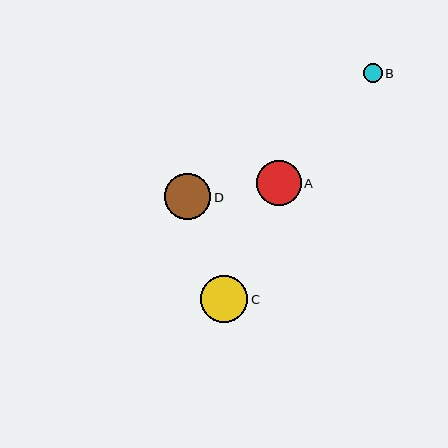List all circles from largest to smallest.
From largest to smallest: C, D, A, B.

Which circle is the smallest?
Circle B is the smallest with a size of approximately 19 pixels.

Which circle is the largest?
Circle C is the largest with a size of approximately 47 pixels.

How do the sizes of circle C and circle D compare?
Circle C and circle D are approximately the same size.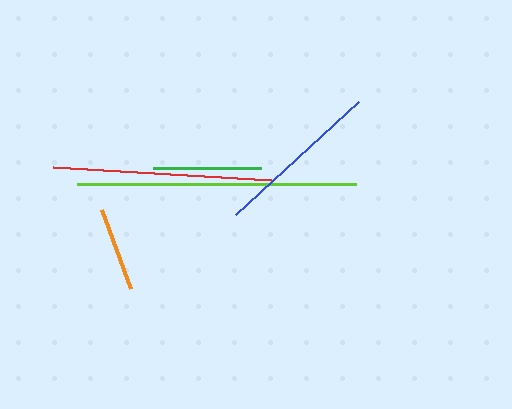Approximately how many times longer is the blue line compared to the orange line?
The blue line is approximately 2.0 times the length of the orange line.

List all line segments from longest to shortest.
From longest to shortest: lime, red, blue, green, orange.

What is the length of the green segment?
The green segment is approximately 108 pixels long.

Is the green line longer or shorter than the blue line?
The blue line is longer than the green line.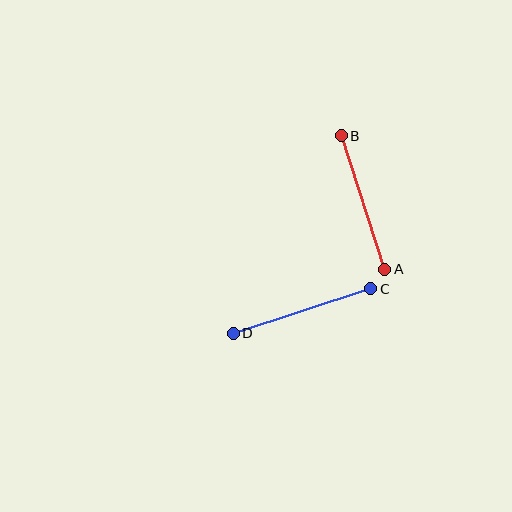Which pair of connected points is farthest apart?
Points C and D are farthest apart.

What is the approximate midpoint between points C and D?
The midpoint is at approximately (302, 311) pixels.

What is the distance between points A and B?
The distance is approximately 140 pixels.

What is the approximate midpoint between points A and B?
The midpoint is at approximately (363, 202) pixels.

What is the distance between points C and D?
The distance is approximately 144 pixels.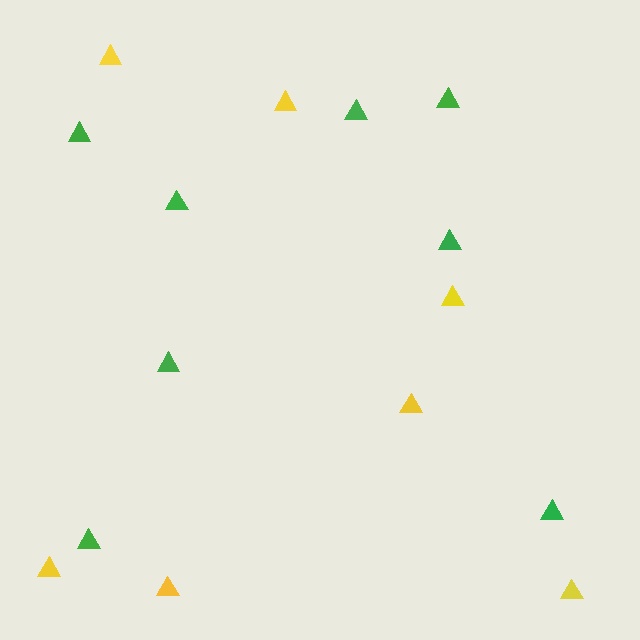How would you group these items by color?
There are 2 groups: one group of green triangles (8) and one group of yellow triangles (7).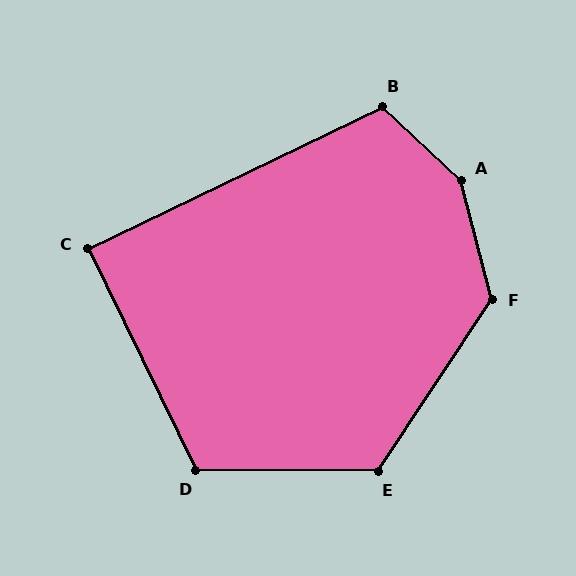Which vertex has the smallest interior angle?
C, at approximately 90 degrees.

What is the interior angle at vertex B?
Approximately 111 degrees (obtuse).